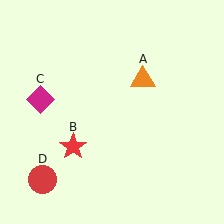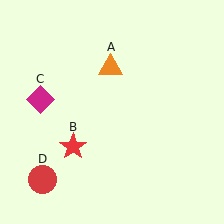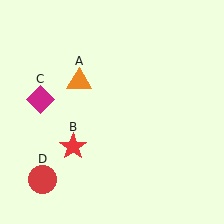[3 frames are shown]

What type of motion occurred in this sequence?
The orange triangle (object A) rotated counterclockwise around the center of the scene.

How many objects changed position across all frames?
1 object changed position: orange triangle (object A).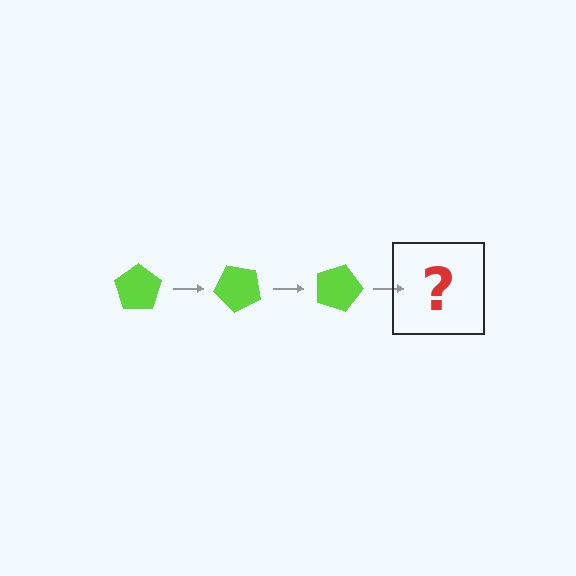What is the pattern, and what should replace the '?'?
The pattern is that the pentagon rotates 45 degrees each step. The '?' should be a lime pentagon rotated 135 degrees.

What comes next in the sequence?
The next element should be a lime pentagon rotated 135 degrees.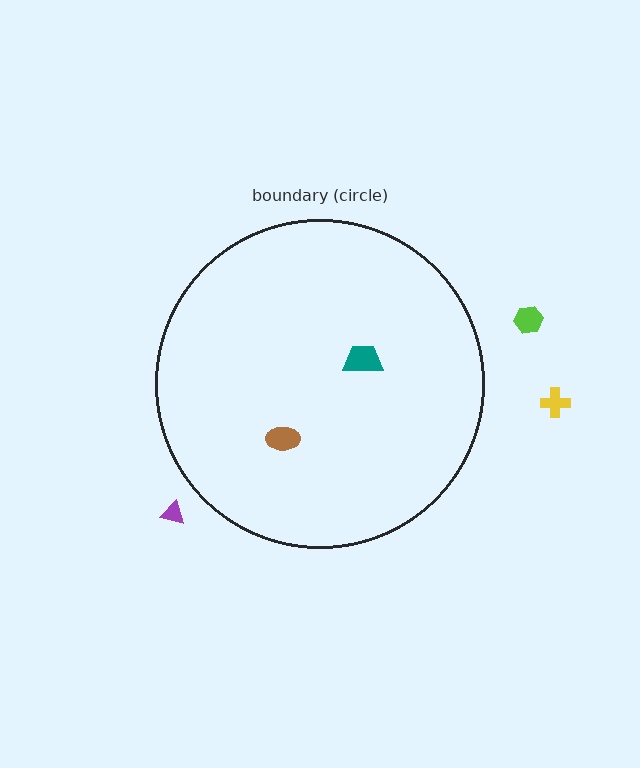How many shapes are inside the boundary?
2 inside, 3 outside.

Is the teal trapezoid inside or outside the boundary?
Inside.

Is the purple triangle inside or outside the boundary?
Outside.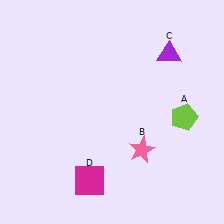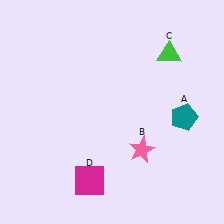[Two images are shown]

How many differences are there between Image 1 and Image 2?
There are 2 differences between the two images.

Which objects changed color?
A changed from lime to teal. C changed from purple to green.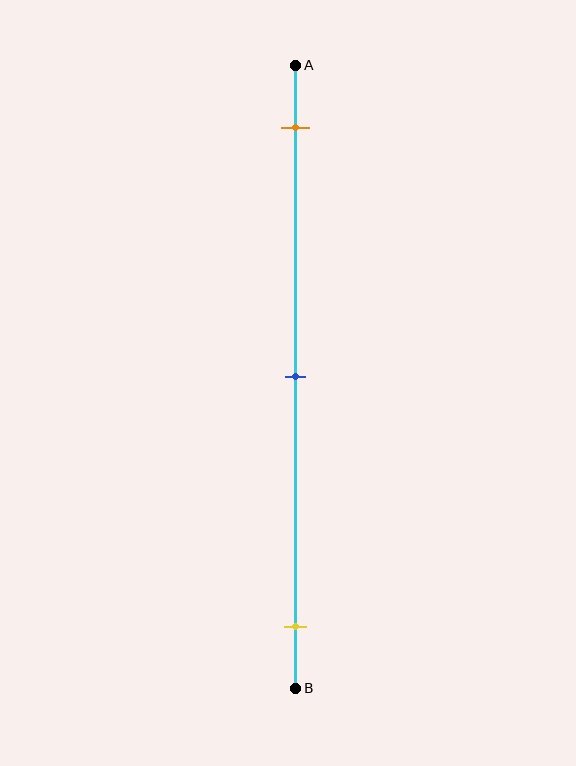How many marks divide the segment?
There are 3 marks dividing the segment.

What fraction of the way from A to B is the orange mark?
The orange mark is approximately 10% (0.1) of the way from A to B.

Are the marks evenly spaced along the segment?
Yes, the marks are approximately evenly spaced.